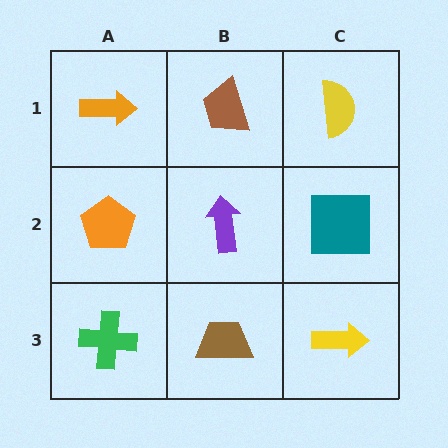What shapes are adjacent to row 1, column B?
A purple arrow (row 2, column B), an orange arrow (row 1, column A), a yellow semicircle (row 1, column C).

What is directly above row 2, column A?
An orange arrow.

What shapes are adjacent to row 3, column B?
A purple arrow (row 2, column B), a green cross (row 3, column A), a yellow arrow (row 3, column C).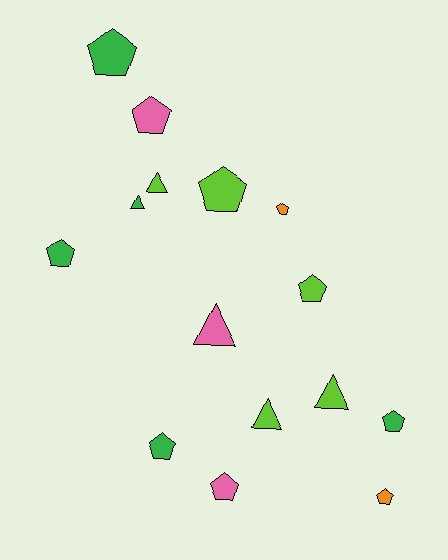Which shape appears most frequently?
Pentagon, with 10 objects.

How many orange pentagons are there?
There are 2 orange pentagons.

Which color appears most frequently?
Lime, with 5 objects.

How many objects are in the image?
There are 15 objects.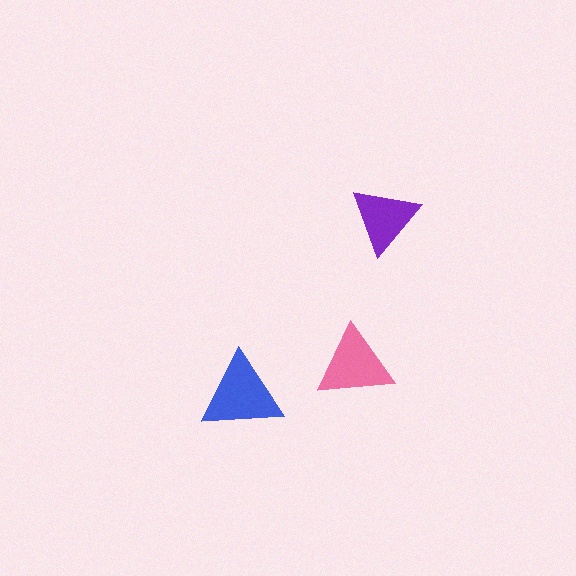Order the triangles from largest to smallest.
the blue one, the pink one, the purple one.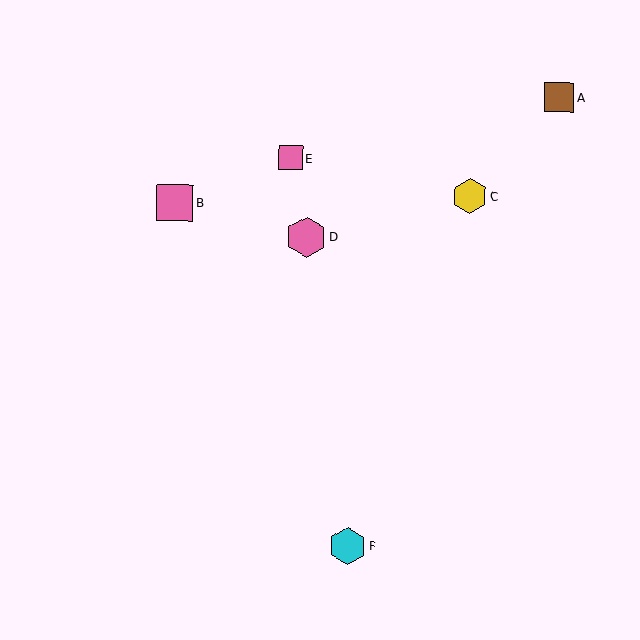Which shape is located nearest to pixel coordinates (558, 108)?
The brown square (labeled A) at (559, 97) is nearest to that location.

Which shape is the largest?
The pink hexagon (labeled D) is the largest.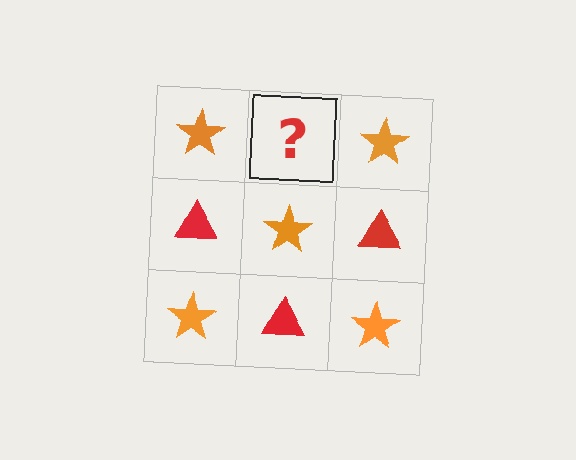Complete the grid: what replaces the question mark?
The question mark should be replaced with a red triangle.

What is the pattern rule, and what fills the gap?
The rule is that it alternates orange star and red triangle in a checkerboard pattern. The gap should be filled with a red triangle.